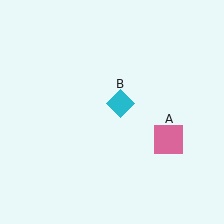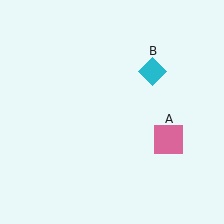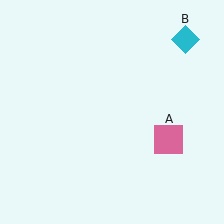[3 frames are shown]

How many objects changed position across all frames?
1 object changed position: cyan diamond (object B).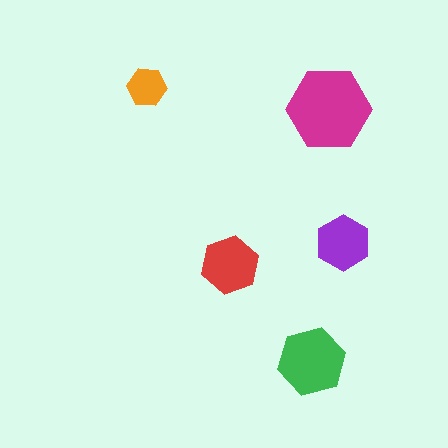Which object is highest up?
The orange hexagon is topmost.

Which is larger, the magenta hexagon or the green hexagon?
The magenta one.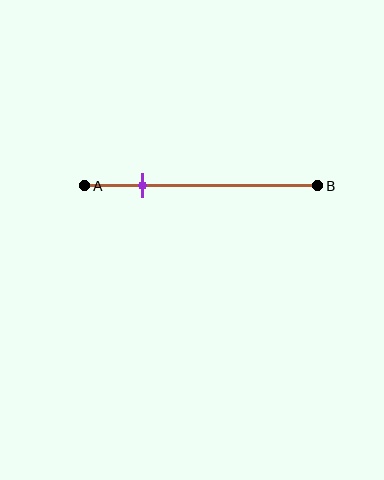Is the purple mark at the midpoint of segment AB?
No, the mark is at about 25% from A, not at the 50% midpoint.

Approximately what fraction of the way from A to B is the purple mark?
The purple mark is approximately 25% of the way from A to B.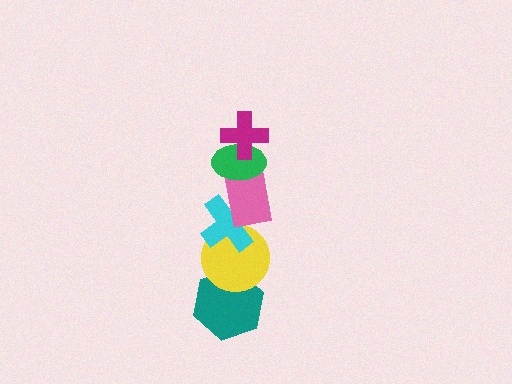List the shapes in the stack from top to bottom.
From top to bottom: the magenta cross, the green ellipse, the pink rectangle, the cyan cross, the yellow circle, the teal hexagon.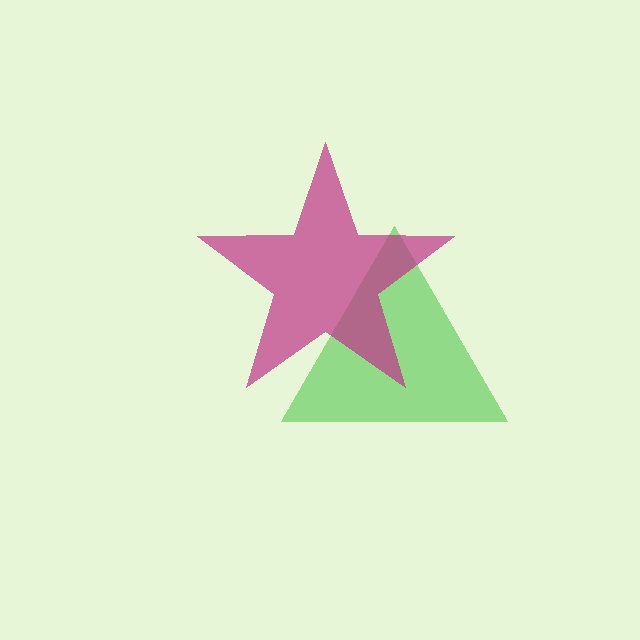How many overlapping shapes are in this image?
There are 2 overlapping shapes in the image.